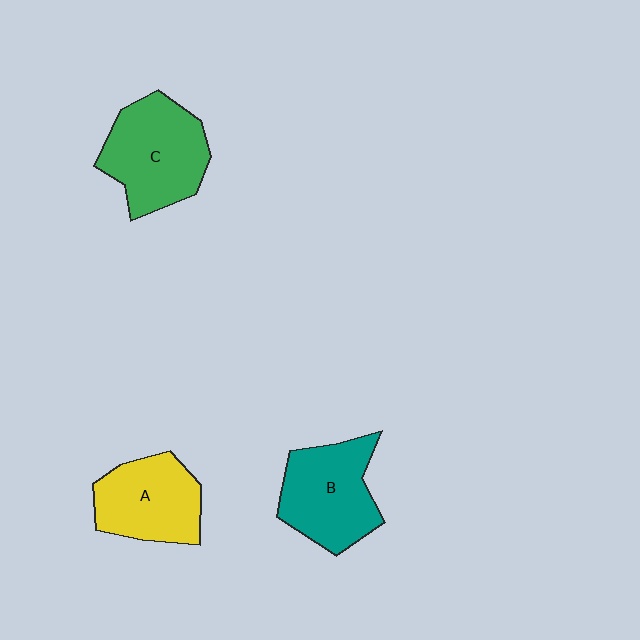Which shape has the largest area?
Shape C (green).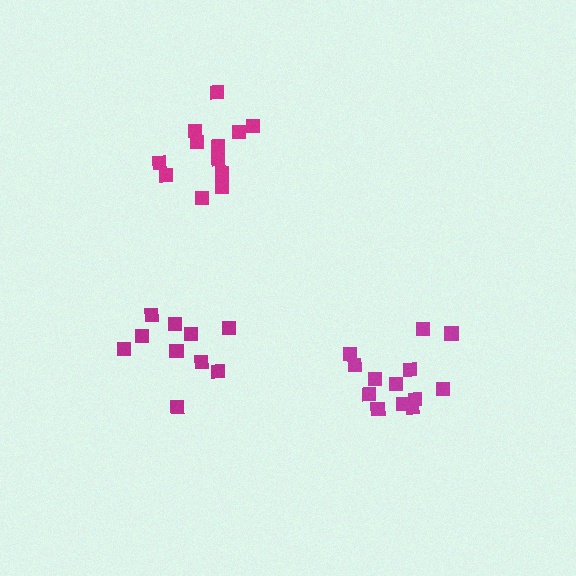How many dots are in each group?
Group 1: 13 dots, Group 2: 10 dots, Group 3: 12 dots (35 total).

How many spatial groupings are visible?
There are 3 spatial groupings.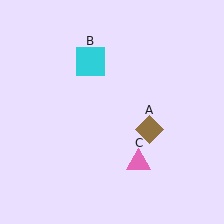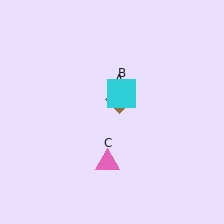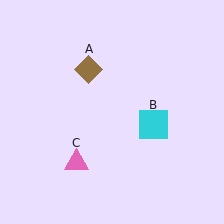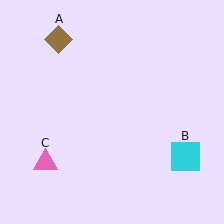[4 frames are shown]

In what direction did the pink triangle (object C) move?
The pink triangle (object C) moved left.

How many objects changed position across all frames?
3 objects changed position: brown diamond (object A), cyan square (object B), pink triangle (object C).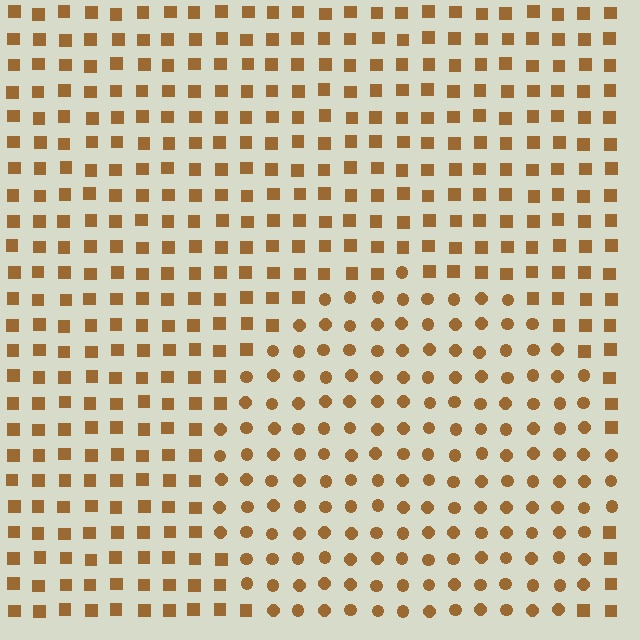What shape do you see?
I see a circle.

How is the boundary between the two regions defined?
The boundary is defined by a change in element shape: circles inside vs. squares outside. All elements share the same color and spacing.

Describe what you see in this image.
The image is filled with small brown elements arranged in a uniform grid. A circle-shaped region contains circles, while the surrounding area contains squares. The boundary is defined purely by the change in element shape.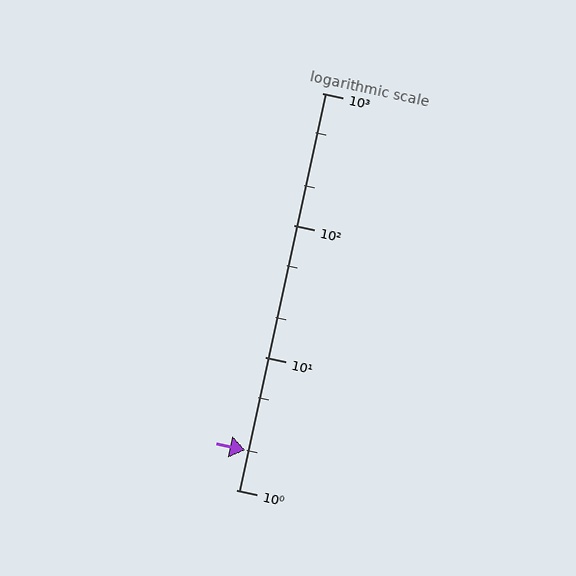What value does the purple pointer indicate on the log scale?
The pointer indicates approximately 2.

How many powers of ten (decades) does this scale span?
The scale spans 3 decades, from 1 to 1000.